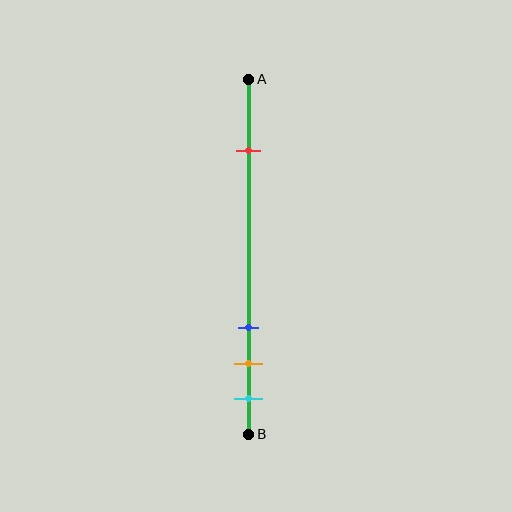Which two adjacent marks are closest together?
The orange and cyan marks are the closest adjacent pair.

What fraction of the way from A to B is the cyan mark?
The cyan mark is approximately 90% (0.9) of the way from A to B.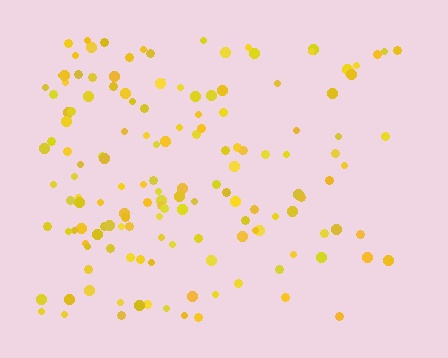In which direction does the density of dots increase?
From right to left, with the left side densest.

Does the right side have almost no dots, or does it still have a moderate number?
Still a moderate number, just noticeably fewer than the left.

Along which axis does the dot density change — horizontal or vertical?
Horizontal.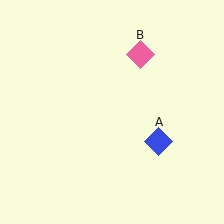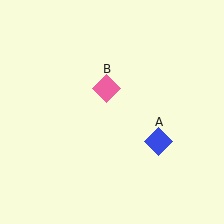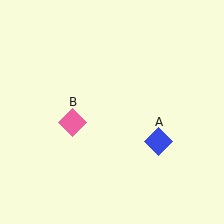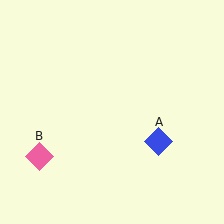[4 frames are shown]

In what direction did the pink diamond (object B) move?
The pink diamond (object B) moved down and to the left.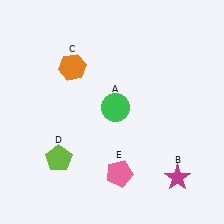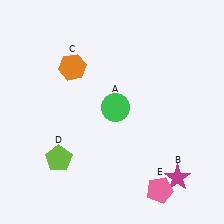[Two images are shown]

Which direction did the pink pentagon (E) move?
The pink pentagon (E) moved right.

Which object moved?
The pink pentagon (E) moved right.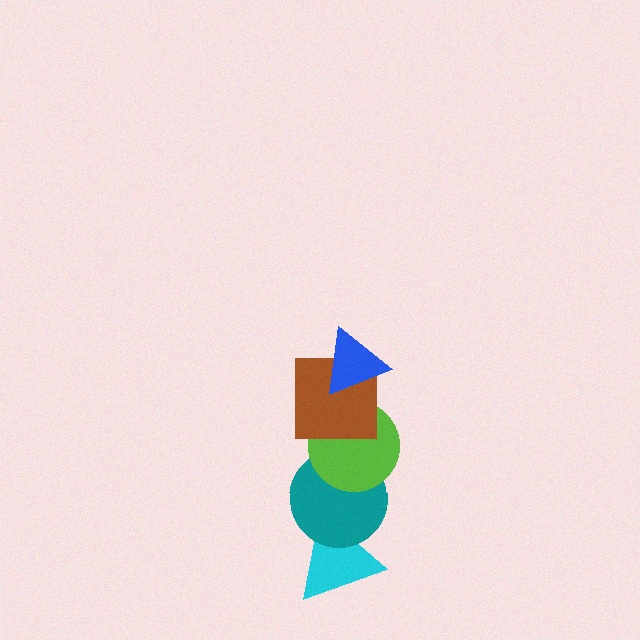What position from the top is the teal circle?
The teal circle is 4th from the top.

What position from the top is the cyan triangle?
The cyan triangle is 5th from the top.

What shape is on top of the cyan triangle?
The teal circle is on top of the cyan triangle.